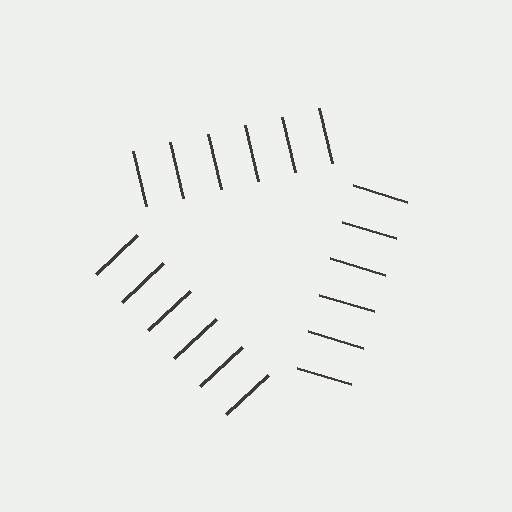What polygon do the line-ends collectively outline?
An illusory triangle — the line segments terminate on its edges but no continuous stroke is drawn.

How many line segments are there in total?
18 — 6 along each of the 3 edges.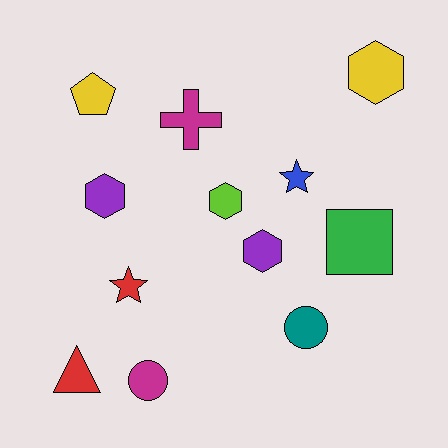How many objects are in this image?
There are 12 objects.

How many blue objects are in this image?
There is 1 blue object.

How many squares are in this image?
There is 1 square.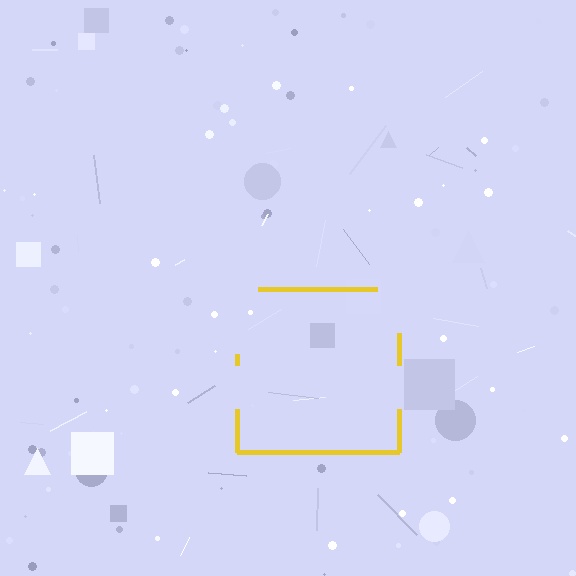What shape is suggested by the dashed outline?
The dashed outline suggests a square.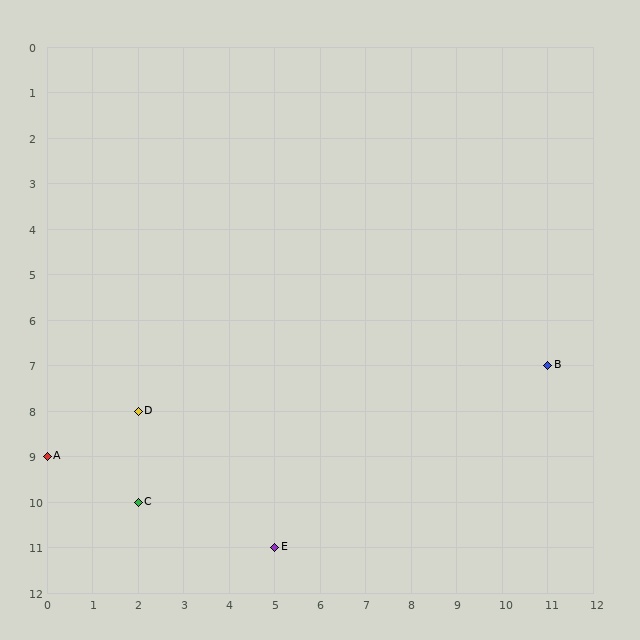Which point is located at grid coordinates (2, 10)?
Point C is at (2, 10).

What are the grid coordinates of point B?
Point B is at grid coordinates (11, 7).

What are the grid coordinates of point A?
Point A is at grid coordinates (0, 9).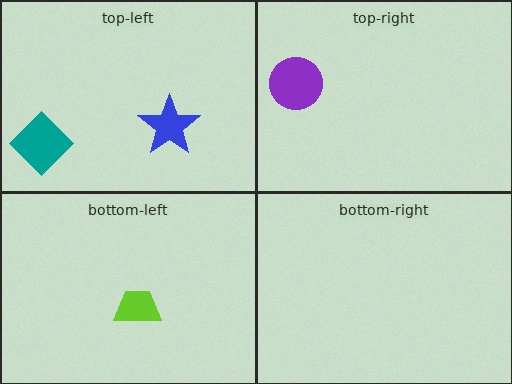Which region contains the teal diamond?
The top-left region.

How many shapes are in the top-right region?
1.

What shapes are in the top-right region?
The purple circle.